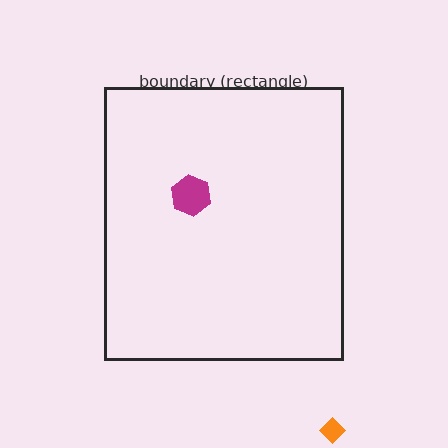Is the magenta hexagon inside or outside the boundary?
Inside.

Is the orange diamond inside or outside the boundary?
Outside.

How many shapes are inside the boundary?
1 inside, 1 outside.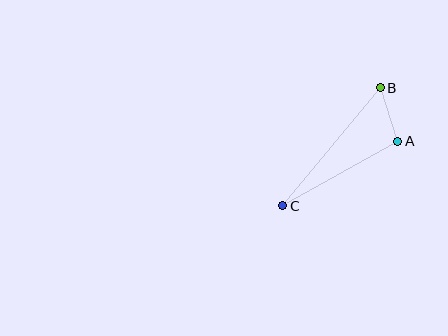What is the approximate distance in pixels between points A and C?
The distance between A and C is approximately 132 pixels.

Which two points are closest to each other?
Points A and B are closest to each other.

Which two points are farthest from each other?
Points B and C are farthest from each other.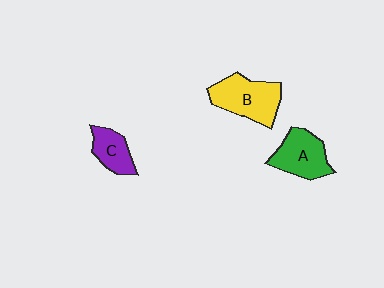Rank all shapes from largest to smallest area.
From largest to smallest: B (yellow), A (green), C (purple).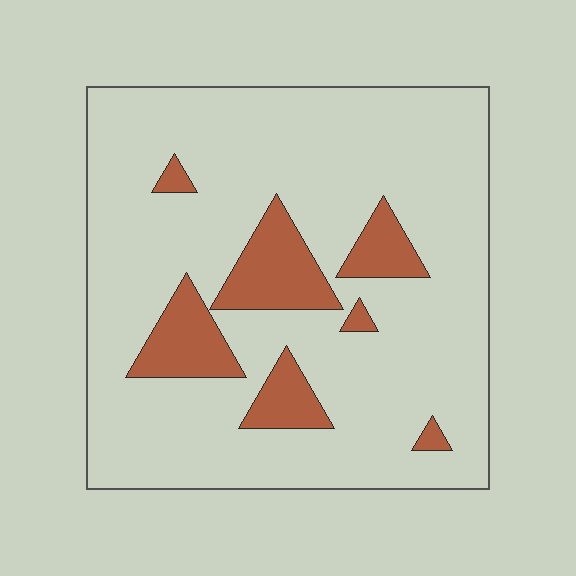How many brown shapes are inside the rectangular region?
7.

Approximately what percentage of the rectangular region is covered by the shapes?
Approximately 15%.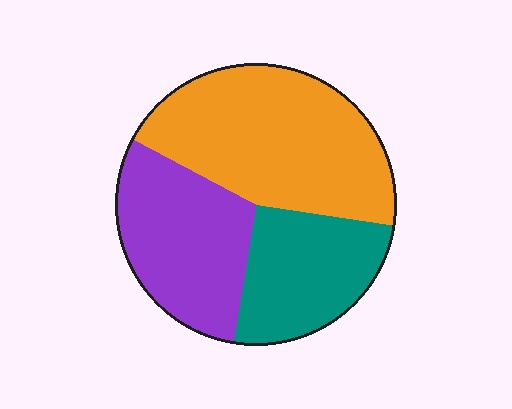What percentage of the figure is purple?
Purple takes up about one third (1/3) of the figure.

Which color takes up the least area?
Teal, at roughly 25%.